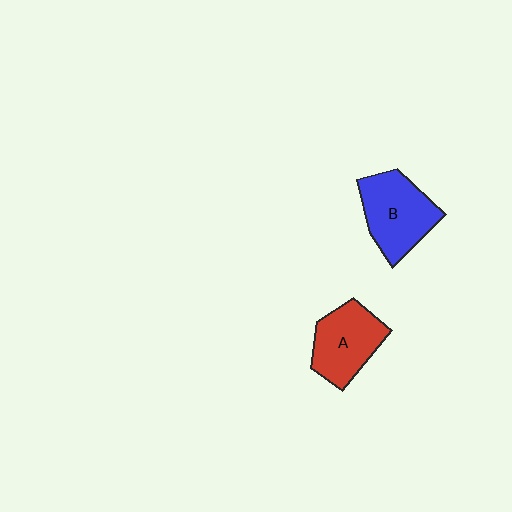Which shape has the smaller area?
Shape A (red).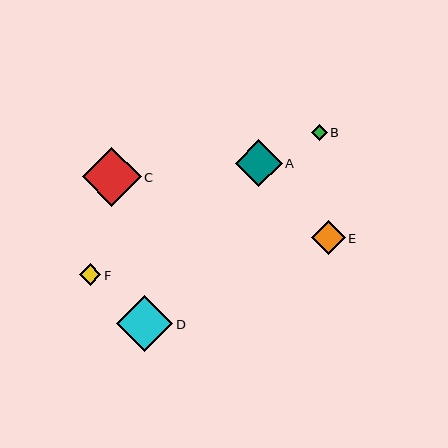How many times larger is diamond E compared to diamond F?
Diamond E is approximately 1.6 times the size of diamond F.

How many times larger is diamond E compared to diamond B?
Diamond E is approximately 2.2 times the size of diamond B.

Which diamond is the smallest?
Diamond B is the smallest with a size of approximately 16 pixels.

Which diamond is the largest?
Diamond C is the largest with a size of approximately 59 pixels.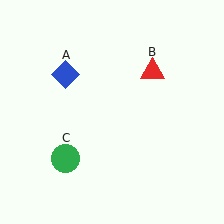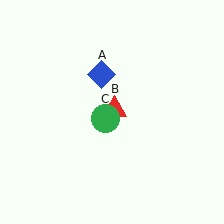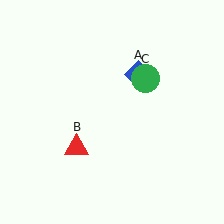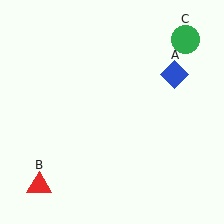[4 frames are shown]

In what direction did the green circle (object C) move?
The green circle (object C) moved up and to the right.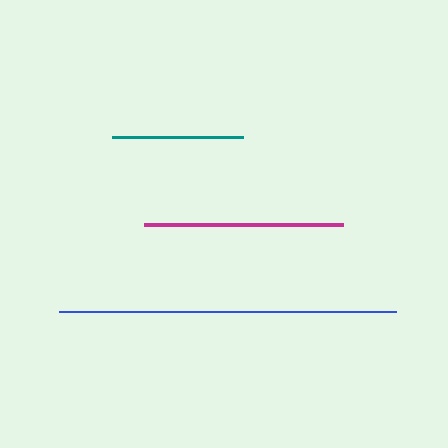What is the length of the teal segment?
The teal segment is approximately 132 pixels long.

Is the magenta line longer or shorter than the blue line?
The blue line is longer than the magenta line.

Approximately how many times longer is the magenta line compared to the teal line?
The magenta line is approximately 1.5 times the length of the teal line.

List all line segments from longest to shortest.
From longest to shortest: blue, magenta, teal.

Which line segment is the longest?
The blue line is the longest at approximately 337 pixels.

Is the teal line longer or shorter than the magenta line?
The magenta line is longer than the teal line.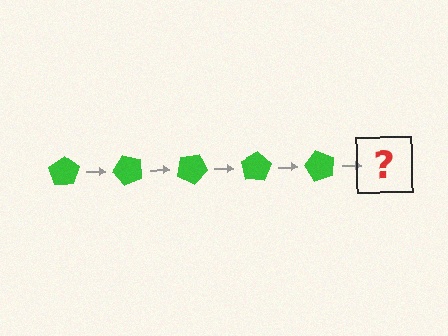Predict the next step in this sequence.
The next step is a green pentagon rotated 250 degrees.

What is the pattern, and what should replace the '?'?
The pattern is that the pentagon rotates 50 degrees each step. The '?' should be a green pentagon rotated 250 degrees.